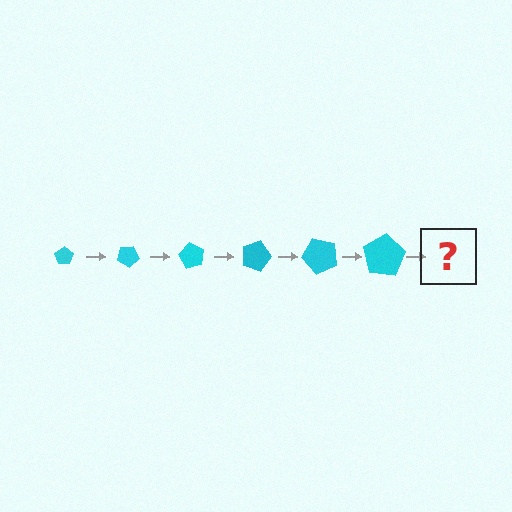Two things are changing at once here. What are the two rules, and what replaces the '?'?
The two rules are that the pentagon grows larger each step and it rotates 30 degrees each step. The '?' should be a pentagon, larger than the previous one and rotated 180 degrees from the start.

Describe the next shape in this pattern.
It should be a pentagon, larger than the previous one and rotated 180 degrees from the start.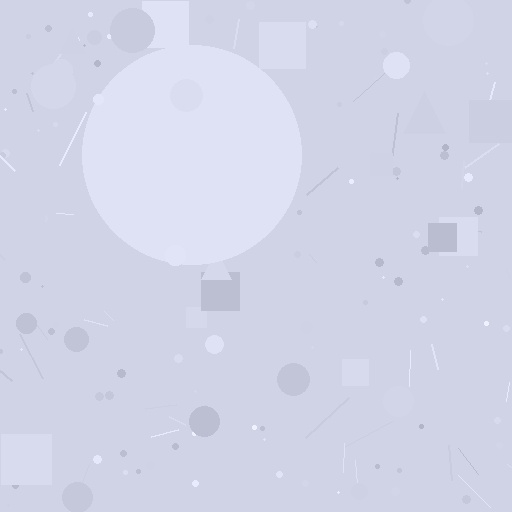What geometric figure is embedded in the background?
A circle is embedded in the background.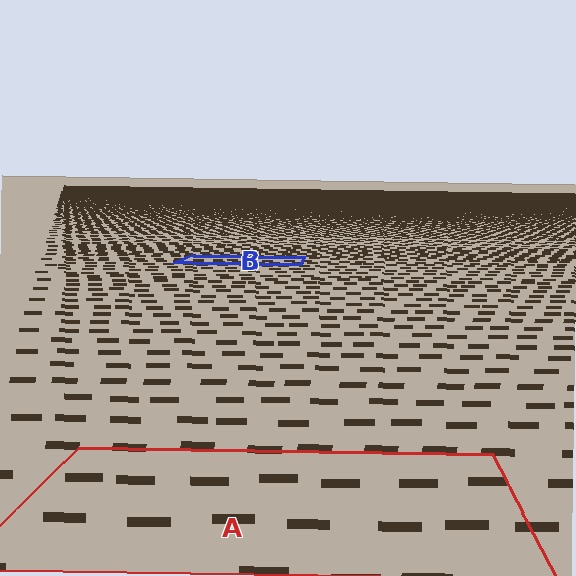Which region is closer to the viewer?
Region A is closer. The texture elements there are larger and more spread out.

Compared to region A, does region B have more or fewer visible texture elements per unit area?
Region B has more texture elements per unit area — they are packed more densely because it is farther away.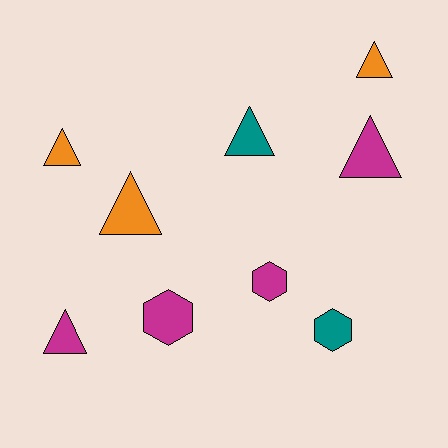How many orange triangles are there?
There are 3 orange triangles.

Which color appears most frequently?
Magenta, with 4 objects.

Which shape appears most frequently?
Triangle, with 6 objects.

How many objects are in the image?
There are 9 objects.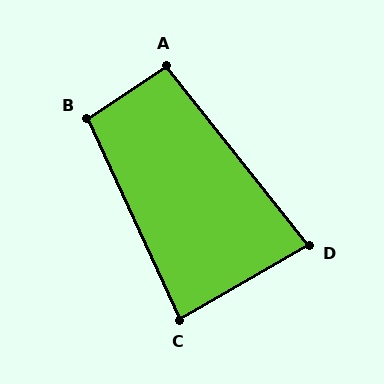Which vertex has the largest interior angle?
B, at approximately 98 degrees.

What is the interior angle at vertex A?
Approximately 95 degrees (obtuse).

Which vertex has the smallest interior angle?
D, at approximately 82 degrees.